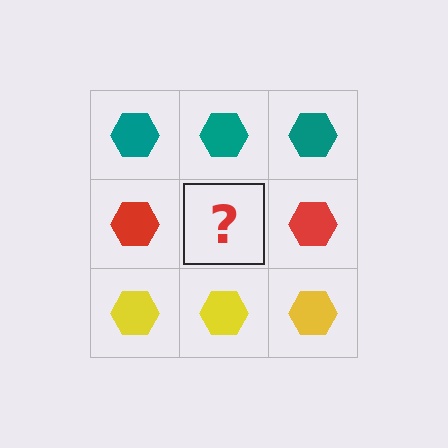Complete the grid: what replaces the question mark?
The question mark should be replaced with a red hexagon.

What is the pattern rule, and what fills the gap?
The rule is that each row has a consistent color. The gap should be filled with a red hexagon.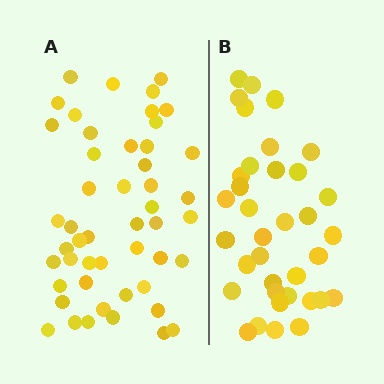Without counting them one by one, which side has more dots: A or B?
Region A (the left region) has more dots.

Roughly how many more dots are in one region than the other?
Region A has approximately 15 more dots than region B.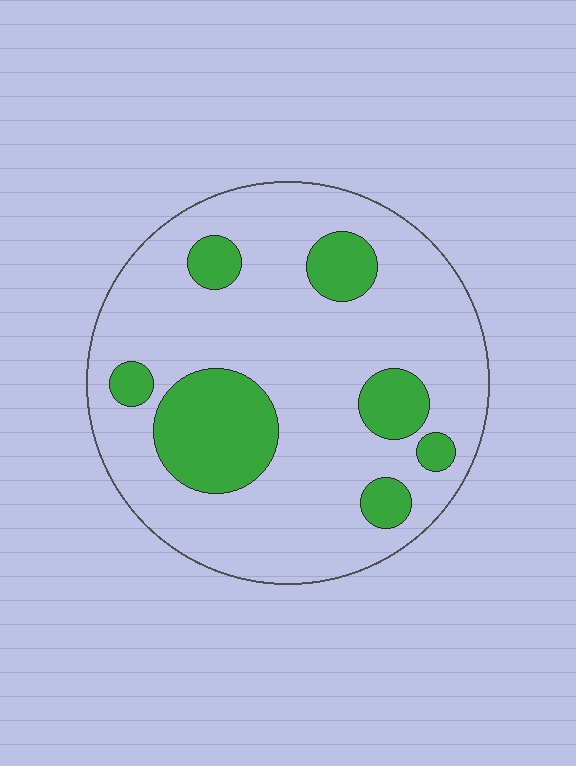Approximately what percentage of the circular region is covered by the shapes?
Approximately 20%.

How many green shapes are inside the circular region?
7.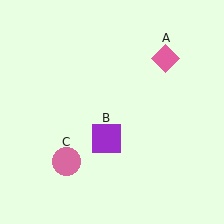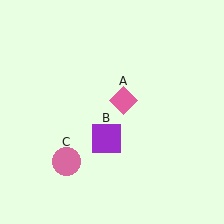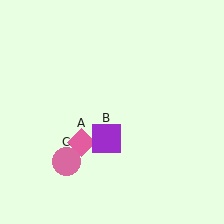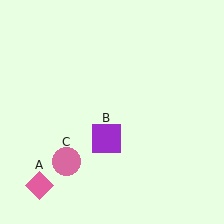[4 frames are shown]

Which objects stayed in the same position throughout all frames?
Purple square (object B) and pink circle (object C) remained stationary.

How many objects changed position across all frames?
1 object changed position: pink diamond (object A).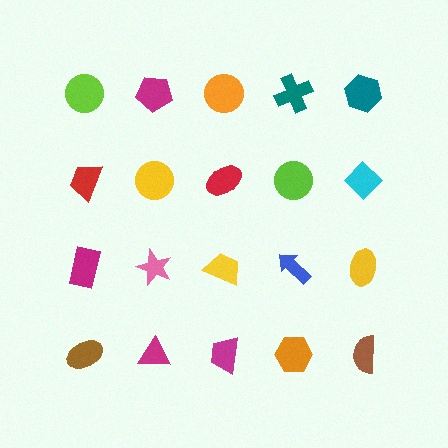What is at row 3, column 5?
A yellow ellipse.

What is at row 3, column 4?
A blue arrow.